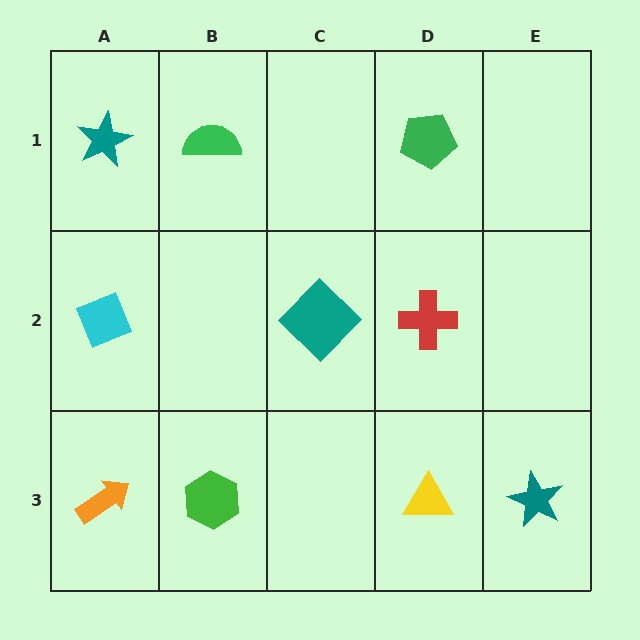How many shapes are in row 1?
3 shapes.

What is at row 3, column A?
An orange arrow.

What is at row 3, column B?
A green hexagon.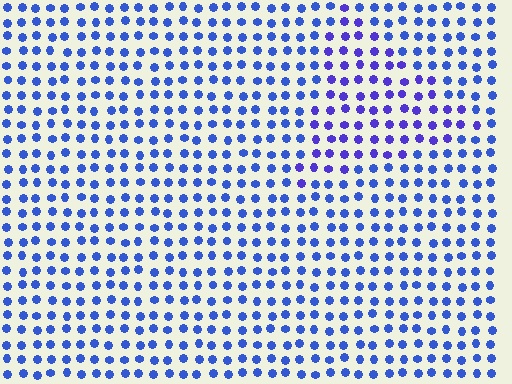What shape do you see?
I see a triangle.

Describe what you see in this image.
The image is filled with small blue elements in a uniform arrangement. A triangle-shaped region is visible where the elements are tinted to a slightly different hue, forming a subtle color boundary.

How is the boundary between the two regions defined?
The boundary is defined purely by a slight shift in hue (about 25 degrees). Spacing, size, and orientation are identical on both sides.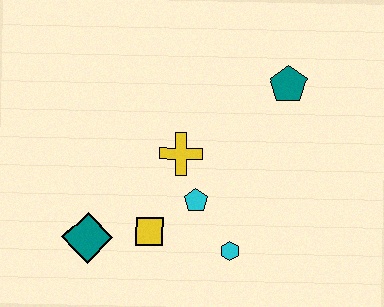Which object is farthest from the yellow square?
The teal pentagon is farthest from the yellow square.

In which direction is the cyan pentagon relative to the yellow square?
The cyan pentagon is to the right of the yellow square.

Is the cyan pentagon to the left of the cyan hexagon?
Yes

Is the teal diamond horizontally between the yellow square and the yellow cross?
No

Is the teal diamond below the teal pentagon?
Yes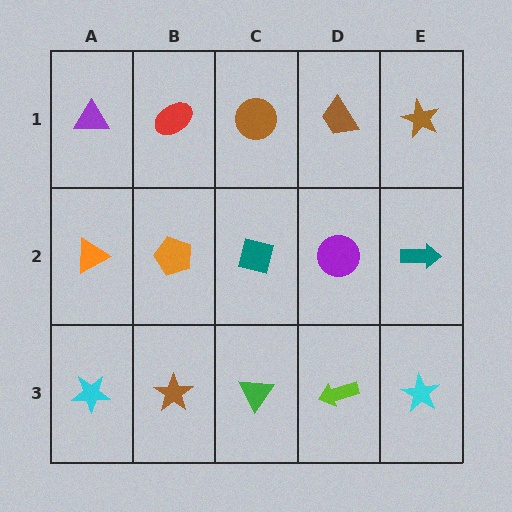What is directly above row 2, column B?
A red ellipse.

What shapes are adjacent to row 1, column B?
An orange pentagon (row 2, column B), a purple triangle (row 1, column A), a brown circle (row 1, column C).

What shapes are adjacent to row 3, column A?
An orange triangle (row 2, column A), a brown star (row 3, column B).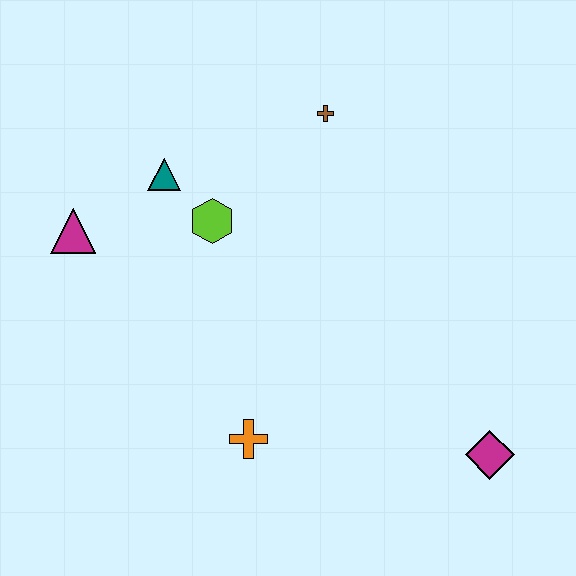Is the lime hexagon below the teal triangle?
Yes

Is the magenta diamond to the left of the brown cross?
No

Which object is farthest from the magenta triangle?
The magenta diamond is farthest from the magenta triangle.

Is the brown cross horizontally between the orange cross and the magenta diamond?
Yes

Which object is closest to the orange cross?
The lime hexagon is closest to the orange cross.